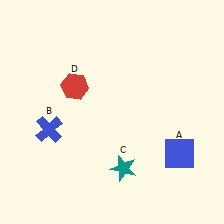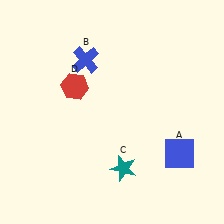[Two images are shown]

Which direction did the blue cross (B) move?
The blue cross (B) moved up.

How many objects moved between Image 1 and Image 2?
1 object moved between the two images.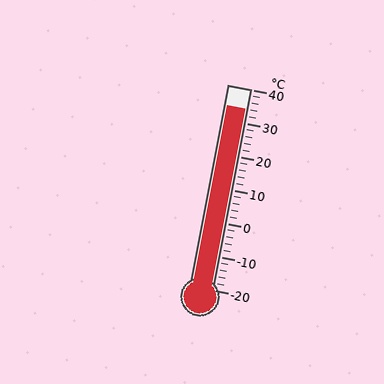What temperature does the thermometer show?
The thermometer shows approximately 34°C.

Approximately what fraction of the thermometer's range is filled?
The thermometer is filled to approximately 90% of its range.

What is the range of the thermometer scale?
The thermometer scale ranges from -20°C to 40°C.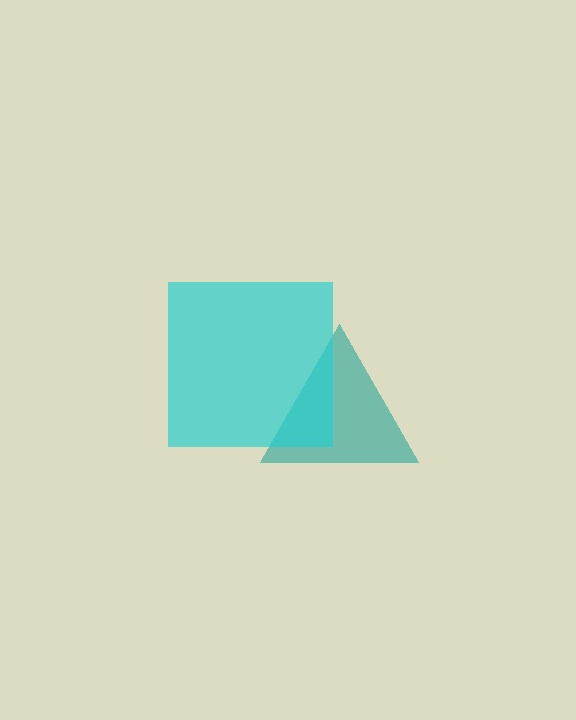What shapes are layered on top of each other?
The layered shapes are: a teal triangle, a cyan square.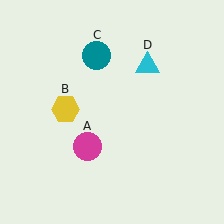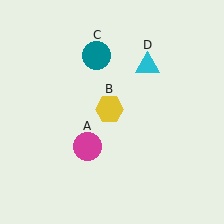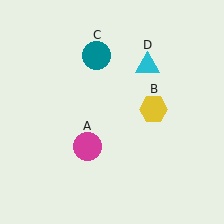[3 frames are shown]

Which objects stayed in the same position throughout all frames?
Magenta circle (object A) and teal circle (object C) and cyan triangle (object D) remained stationary.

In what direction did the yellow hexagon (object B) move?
The yellow hexagon (object B) moved right.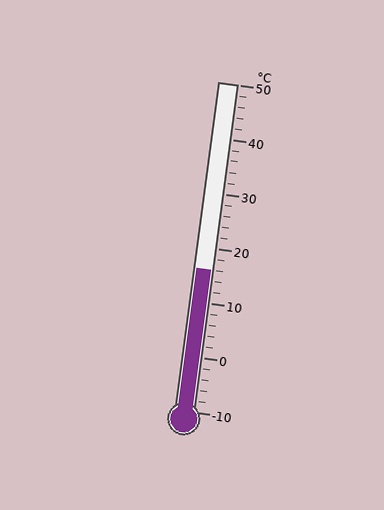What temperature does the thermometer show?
The thermometer shows approximately 16°C.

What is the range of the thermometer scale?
The thermometer scale ranges from -10°C to 50°C.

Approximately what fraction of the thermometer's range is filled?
The thermometer is filled to approximately 45% of its range.